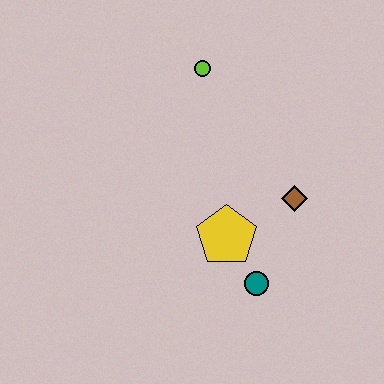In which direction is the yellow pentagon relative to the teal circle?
The yellow pentagon is above the teal circle.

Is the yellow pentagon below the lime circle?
Yes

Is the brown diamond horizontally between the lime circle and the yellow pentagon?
No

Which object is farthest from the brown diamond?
The lime circle is farthest from the brown diamond.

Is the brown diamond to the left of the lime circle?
No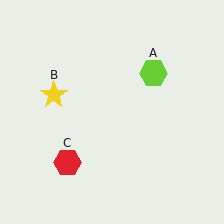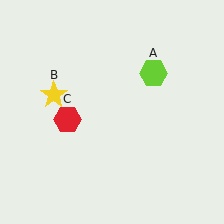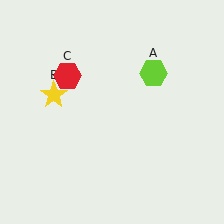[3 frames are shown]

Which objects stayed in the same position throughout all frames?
Lime hexagon (object A) and yellow star (object B) remained stationary.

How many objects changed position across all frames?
1 object changed position: red hexagon (object C).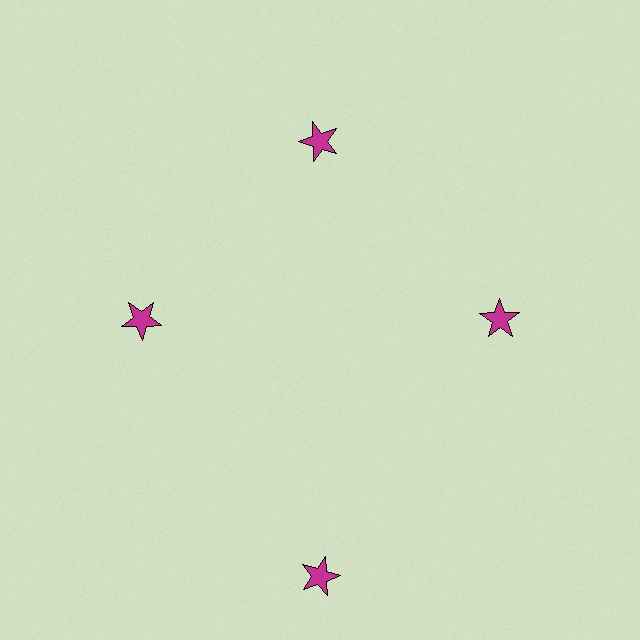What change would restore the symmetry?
The symmetry would be restored by moving it inward, back onto the ring so that all 4 stars sit at equal angles and equal distance from the center.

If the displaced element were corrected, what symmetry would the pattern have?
It would have 4-fold rotational symmetry — the pattern would map onto itself every 90 degrees.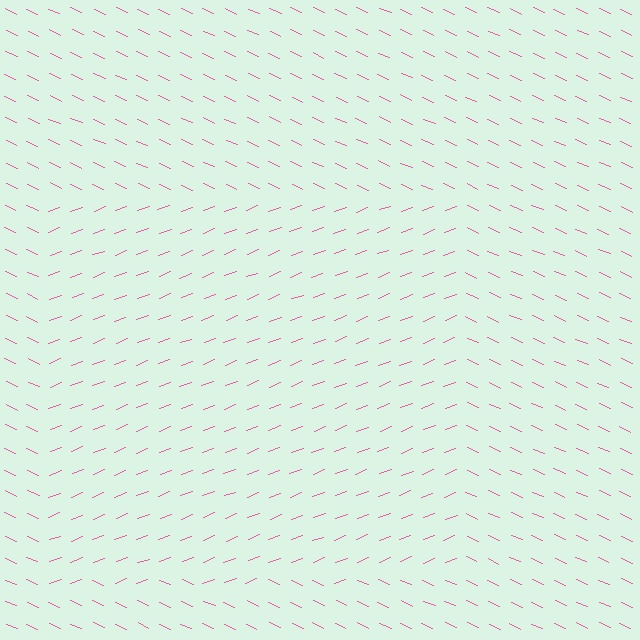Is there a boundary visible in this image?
Yes, there is a texture boundary formed by a change in line orientation.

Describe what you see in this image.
The image is filled with small pink line segments. A rectangle region in the image has lines oriented differently from the surrounding lines, creating a visible texture boundary.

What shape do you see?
I see a rectangle.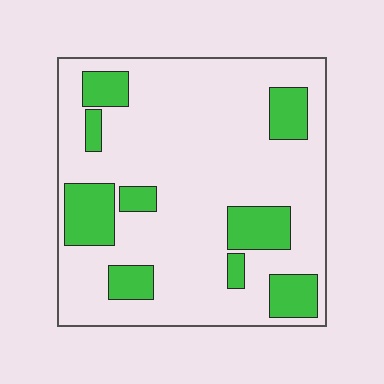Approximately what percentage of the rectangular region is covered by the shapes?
Approximately 20%.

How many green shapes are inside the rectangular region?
9.